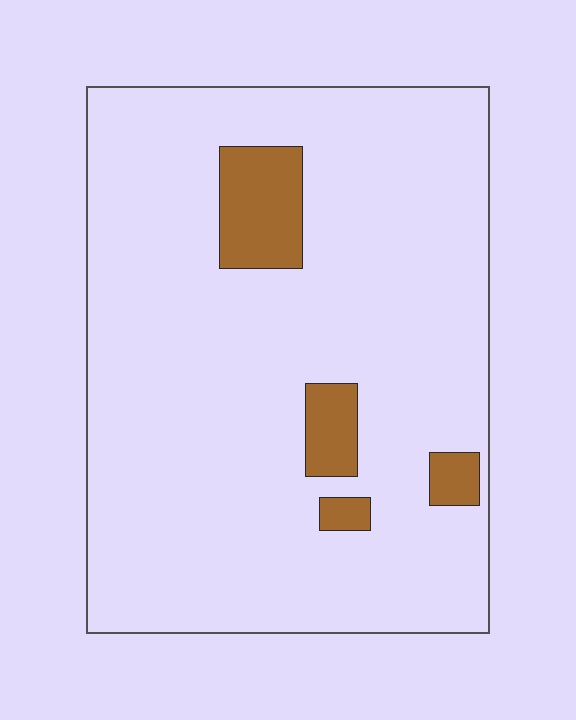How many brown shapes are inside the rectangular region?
4.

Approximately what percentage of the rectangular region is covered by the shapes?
Approximately 10%.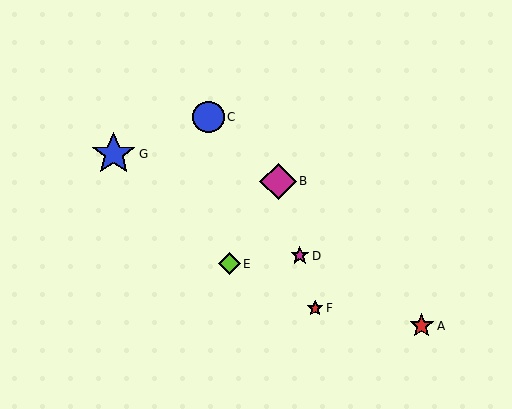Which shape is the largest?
The blue star (labeled G) is the largest.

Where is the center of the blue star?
The center of the blue star is at (114, 154).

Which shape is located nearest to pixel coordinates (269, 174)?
The magenta diamond (labeled B) at (278, 181) is nearest to that location.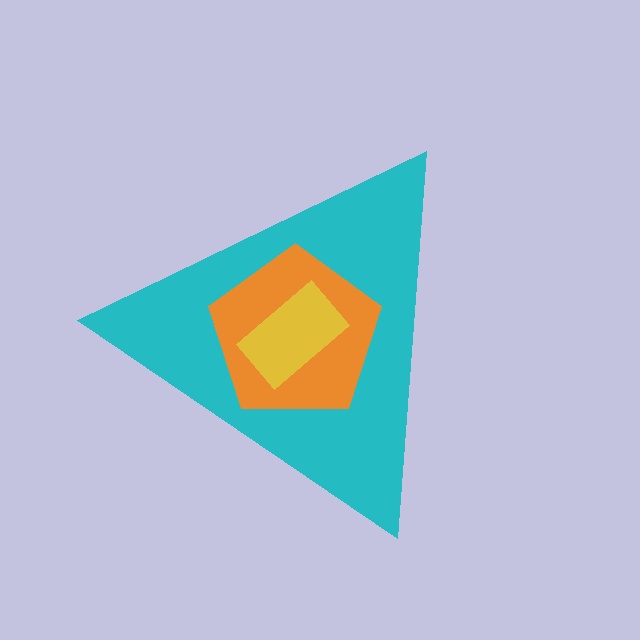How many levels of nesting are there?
3.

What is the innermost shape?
The yellow rectangle.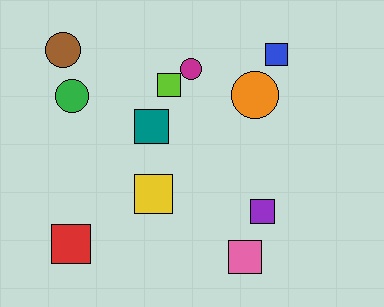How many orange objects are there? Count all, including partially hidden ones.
There is 1 orange object.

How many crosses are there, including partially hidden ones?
There are no crosses.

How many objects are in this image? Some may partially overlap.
There are 11 objects.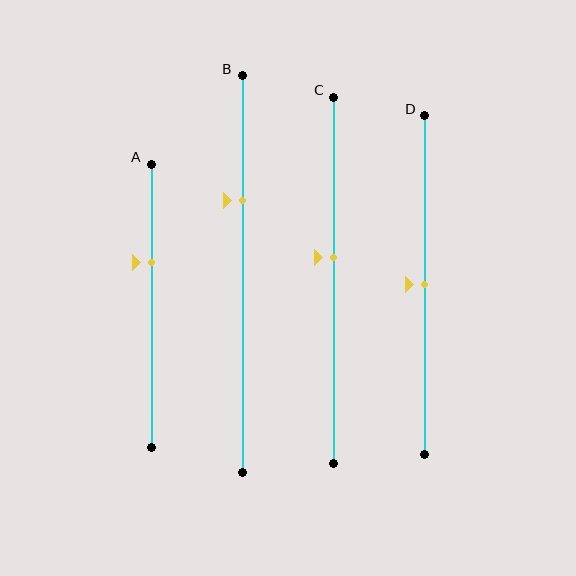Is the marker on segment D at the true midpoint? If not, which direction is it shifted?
Yes, the marker on segment D is at the true midpoint.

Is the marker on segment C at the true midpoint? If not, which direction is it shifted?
No, the marker on segment C is shifted upward by about 6% of the segment length.